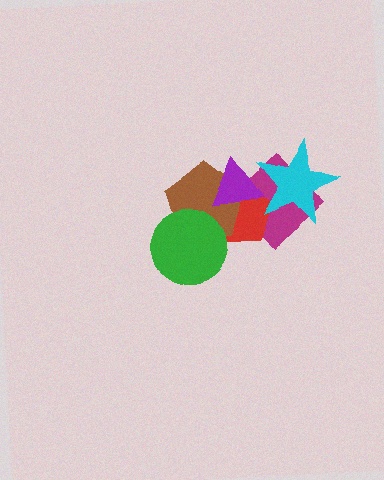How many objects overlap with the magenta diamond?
4 objects overlap with the magenta diamond.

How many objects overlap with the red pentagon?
5 objects overlap with the red pentagon.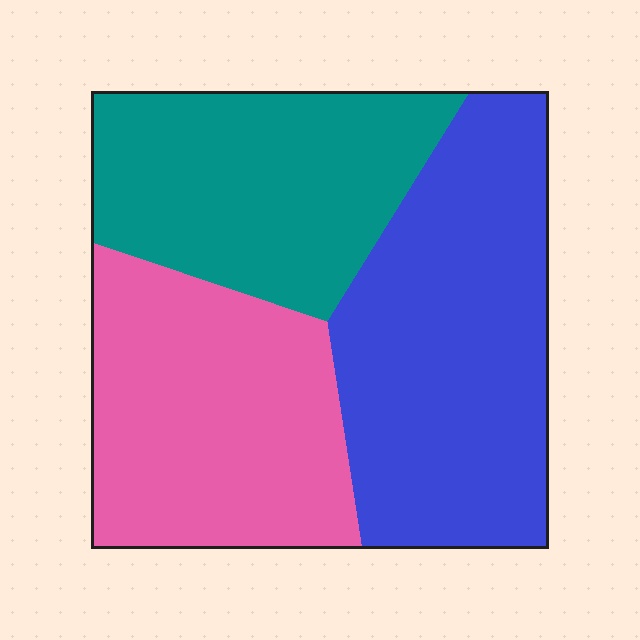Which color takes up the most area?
Blue, at roughly 40%.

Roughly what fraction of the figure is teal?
Teal takes up about one third (1/3) of the figure.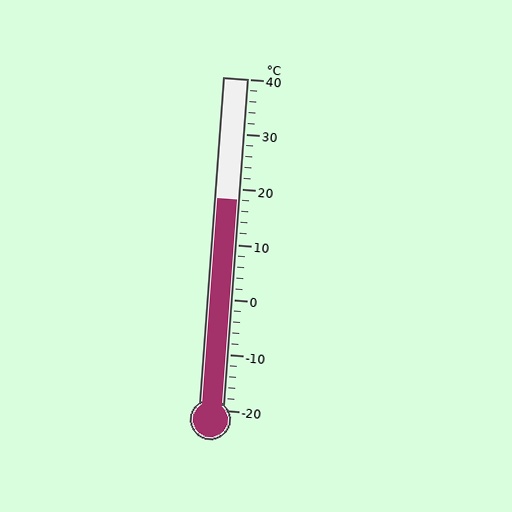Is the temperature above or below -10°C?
The temperature is above -10°C.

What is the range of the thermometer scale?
The thermometer scale ranges from -20°C to 40°C.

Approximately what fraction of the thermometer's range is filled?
The thermometer is filled to approximately 65% of its range.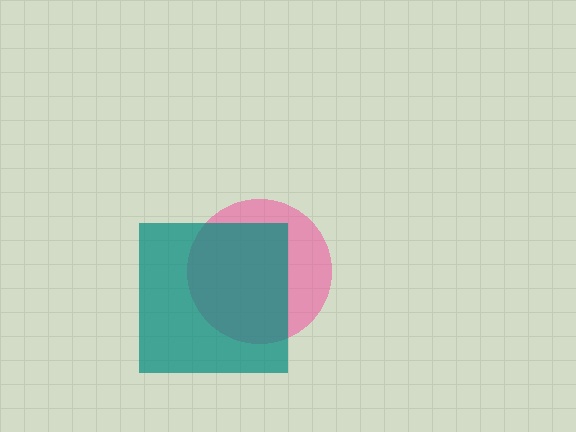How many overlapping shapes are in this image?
There are 2 overlapping shapes in the image.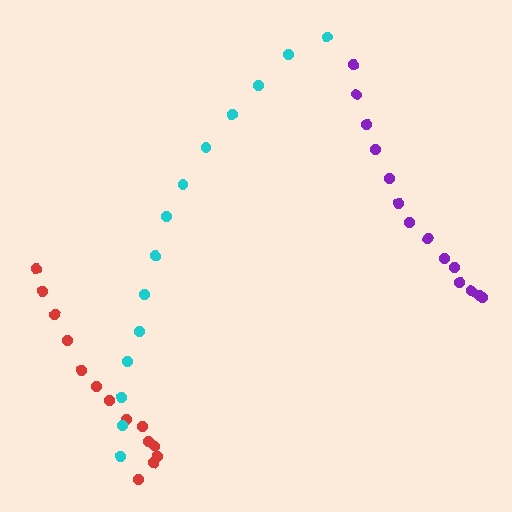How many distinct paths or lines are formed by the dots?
There are 3 distinct paths.